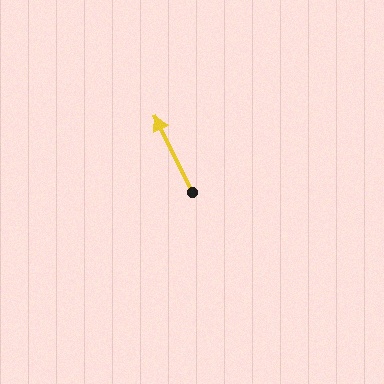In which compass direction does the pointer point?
Northwest.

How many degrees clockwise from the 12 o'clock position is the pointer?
Approximately 334 degrees.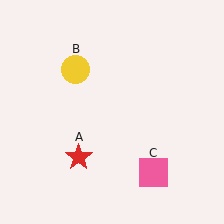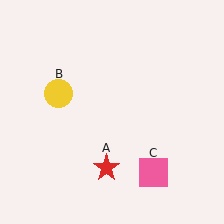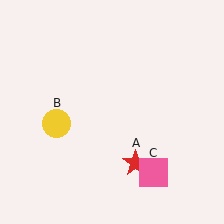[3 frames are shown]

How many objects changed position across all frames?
2 objects changed position: red star (object A), yellow circle (object B).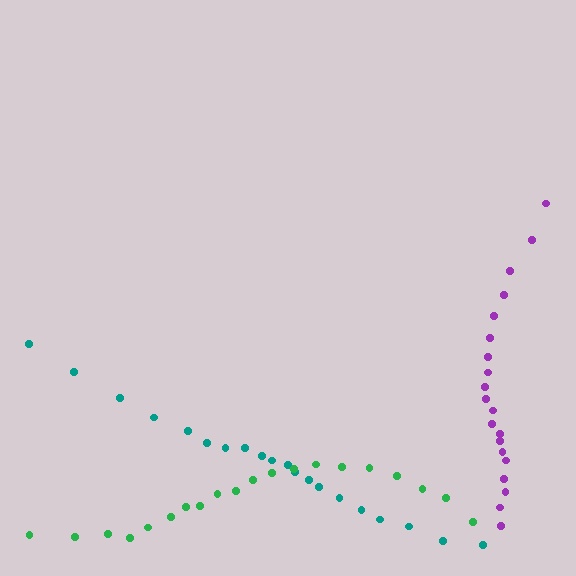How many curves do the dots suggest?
There are 3 distinct paths.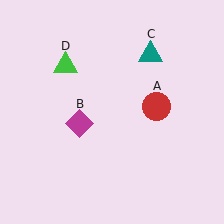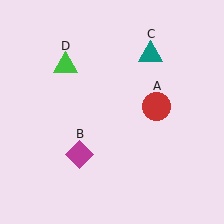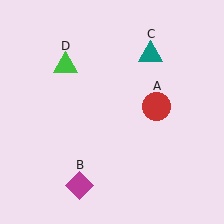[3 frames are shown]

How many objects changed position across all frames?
1 object changed position: magenta diamond (object B).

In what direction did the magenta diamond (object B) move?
The magenta diamond (object B) moved down.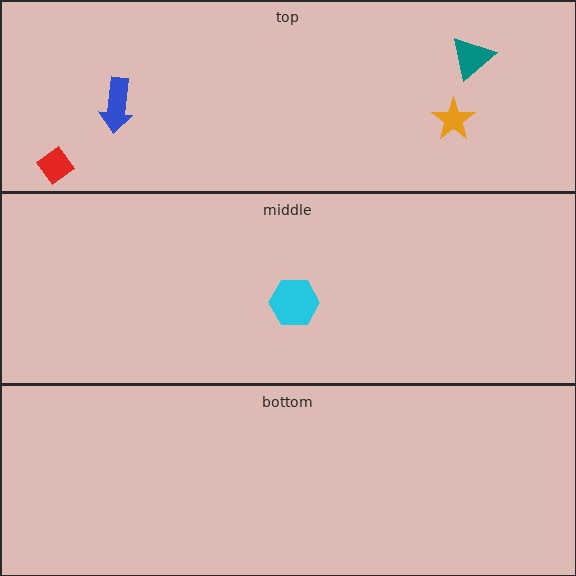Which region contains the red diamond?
The top region.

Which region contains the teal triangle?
The top region.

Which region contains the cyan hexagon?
The middle region.